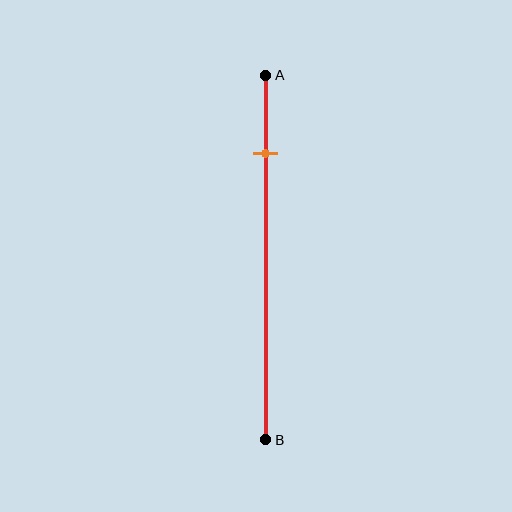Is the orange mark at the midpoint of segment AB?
No, the mark is at about 20% from A, not at the 50% midpoint.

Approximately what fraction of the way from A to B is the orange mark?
The orange mark is approximately 20% of the way from A to B.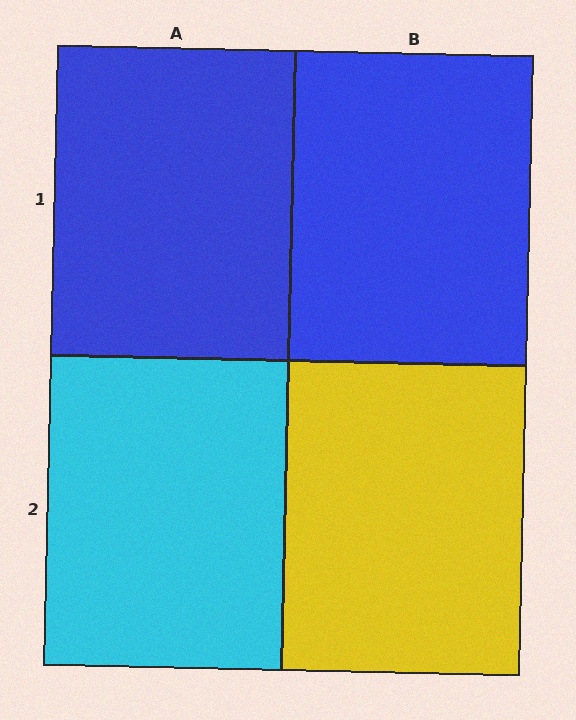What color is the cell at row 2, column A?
Cyan.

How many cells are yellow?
1 cell is yellow.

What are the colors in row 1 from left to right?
Blue, blue.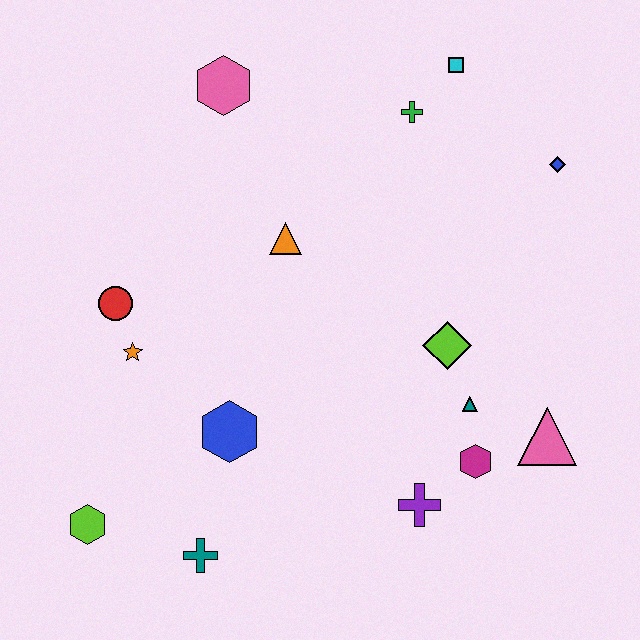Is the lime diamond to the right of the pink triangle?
No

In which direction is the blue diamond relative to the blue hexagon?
The blue diamond is to the right of the blue hexagon.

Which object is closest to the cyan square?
The green cross is closest to the cyan square.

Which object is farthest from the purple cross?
The pink hexagon is farthest from the purple cross.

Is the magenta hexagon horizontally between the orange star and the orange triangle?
No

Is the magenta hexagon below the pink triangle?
Yes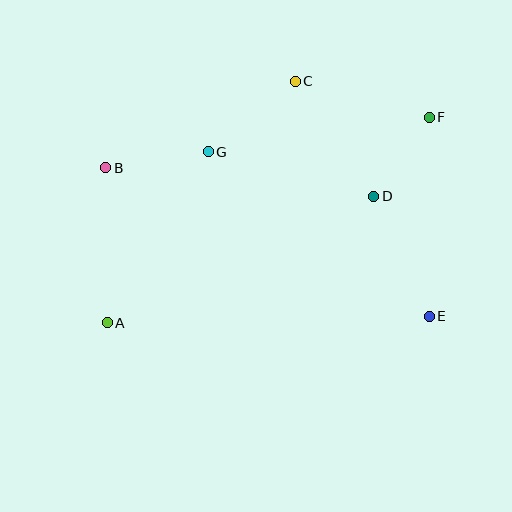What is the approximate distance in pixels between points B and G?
The distance between B and G is approximately 104 pixels.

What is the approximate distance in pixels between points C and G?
The distance between C and G is approximately 112 pixels.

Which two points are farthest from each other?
Points A and F are farthest from each other.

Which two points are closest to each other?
Points D and F are closest to each other.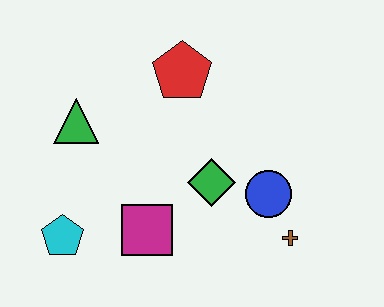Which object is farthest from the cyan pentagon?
The brown cross is farthest from the cyan pentagon.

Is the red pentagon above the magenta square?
Yes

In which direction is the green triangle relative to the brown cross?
The green triangle is to the left of the brown cross.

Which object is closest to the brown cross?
The blue circle is closest to the brown cross.